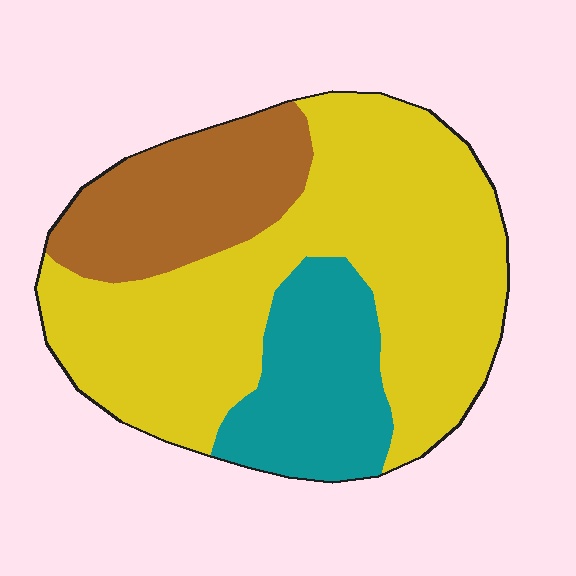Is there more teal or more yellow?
Yellow.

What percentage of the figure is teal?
Teal covers about 20% of the figure.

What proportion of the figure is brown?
Brown covers around 20% of the figure.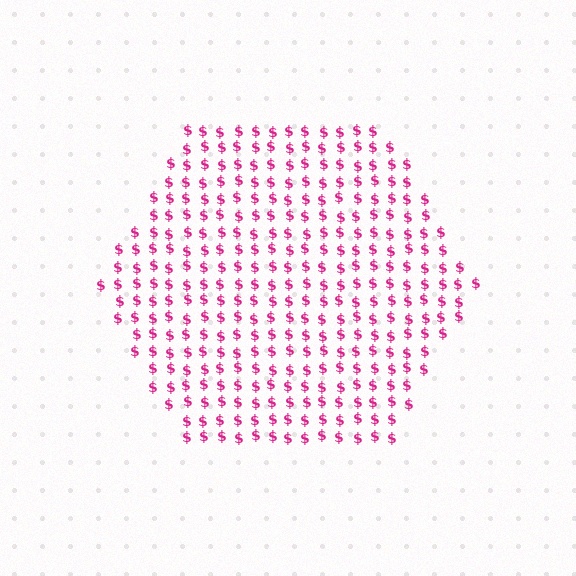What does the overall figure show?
The overall figure shows a hexagon.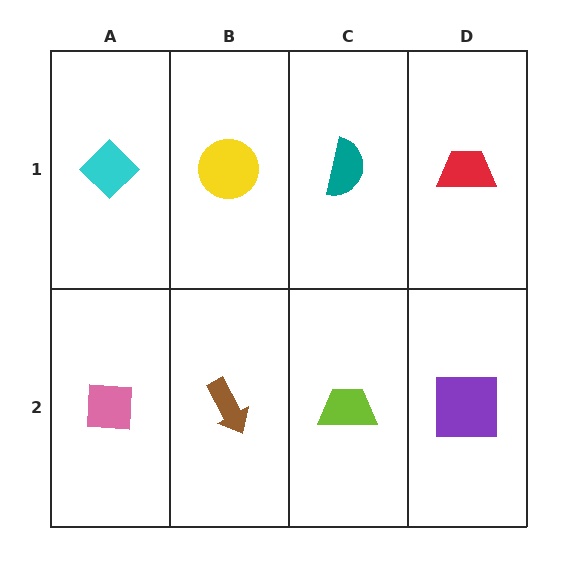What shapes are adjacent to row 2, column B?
A yellow circle (row 1, column B), a pink square (row 2, column A), a lime trapezoid (row 2, column C).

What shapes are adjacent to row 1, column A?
A pink square (row 2, column A), a yellow circle (row 1, column B).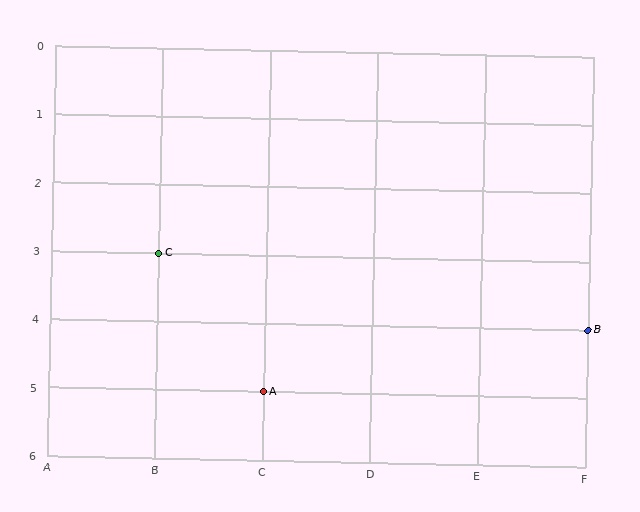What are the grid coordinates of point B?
Point B is at grid coordinates (F, 4).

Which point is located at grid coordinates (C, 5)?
Point A is at (C, 5).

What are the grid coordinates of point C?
Point C is at grid coordinates (B, 3).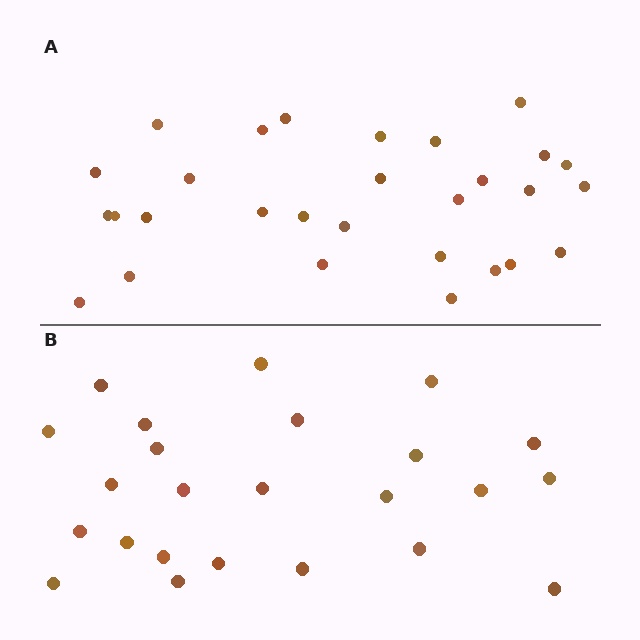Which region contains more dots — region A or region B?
Region A (the top region) has more dots.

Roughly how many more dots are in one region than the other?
Region A has about 5 more dots than region B.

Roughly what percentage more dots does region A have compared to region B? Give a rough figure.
About 20% more.